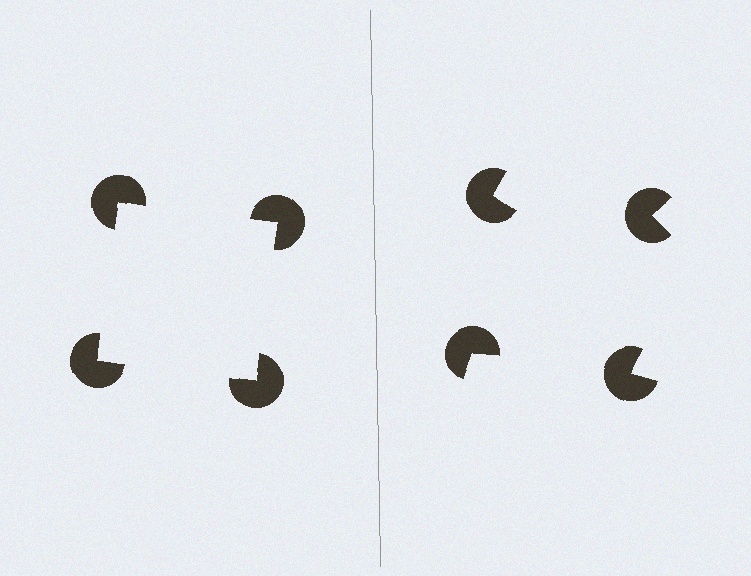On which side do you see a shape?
An illusory square appears on the left side. On the right side the wedge cuts are rotated, so no coherent shape forms.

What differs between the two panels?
The pac-man discs are positioned identically on both sides; only the wedge orientations differ. On the left they align to a square; on the right they are misaligned.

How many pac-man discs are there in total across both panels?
8 — 4 on each side.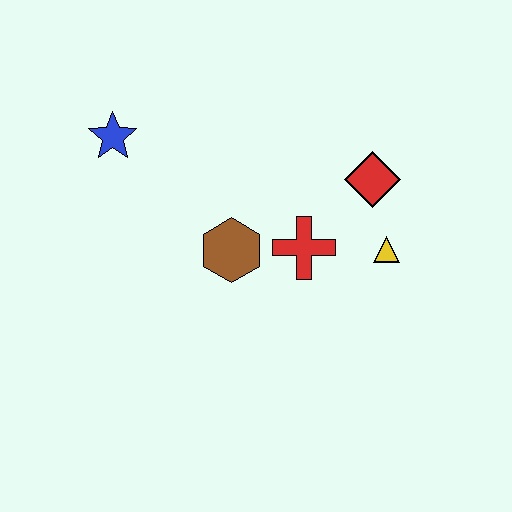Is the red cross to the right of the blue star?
Yes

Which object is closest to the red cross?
The brown hexagon is closest to the red cross.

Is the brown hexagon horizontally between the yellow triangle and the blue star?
Yes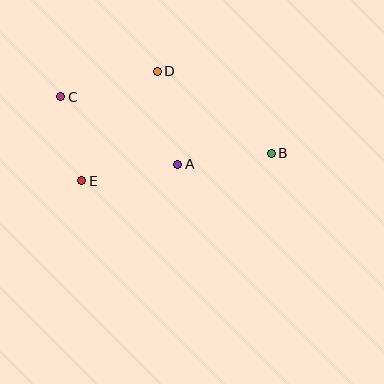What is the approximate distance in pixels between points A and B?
The distance between A and B is approximately 94 pixels.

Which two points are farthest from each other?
Points B and C are farthest from each other.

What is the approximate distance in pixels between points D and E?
The distance between D and E is approximately 133 pixels.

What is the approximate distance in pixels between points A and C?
The distance between A and C is approximately 135 pixels.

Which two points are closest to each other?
Points C and E are closest to each other.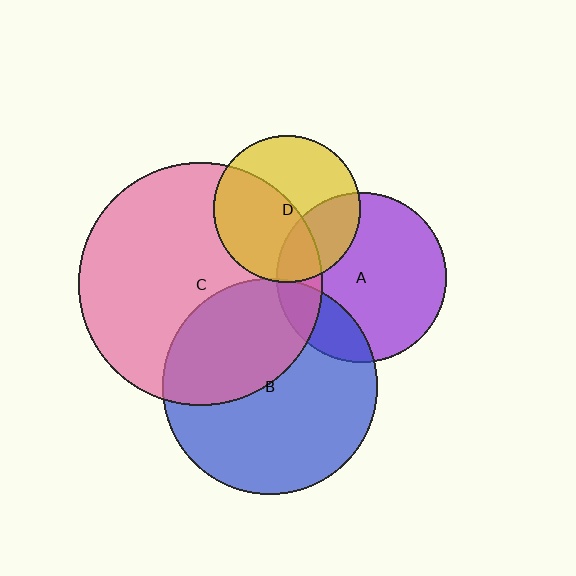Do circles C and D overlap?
Yes.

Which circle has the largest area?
Circle C (pink).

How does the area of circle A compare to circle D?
Approximately 1.3 times.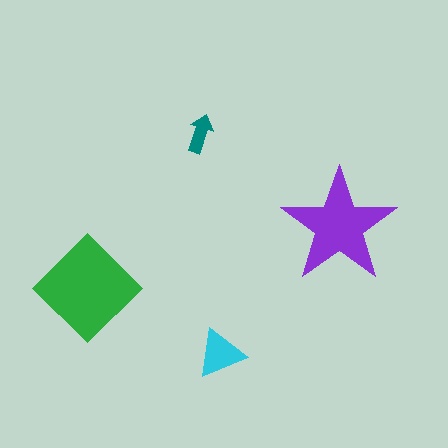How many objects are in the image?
There are 4 objects in the image.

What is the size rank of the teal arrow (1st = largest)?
4th.